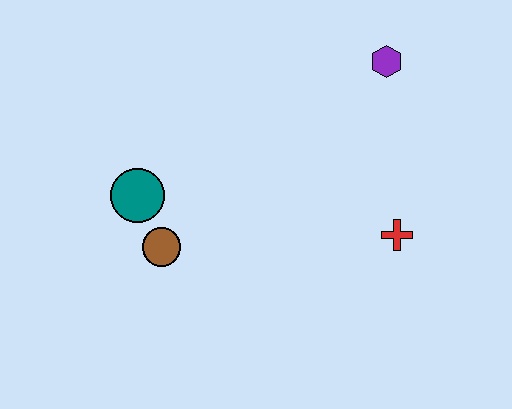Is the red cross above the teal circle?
No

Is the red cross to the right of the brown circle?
Yes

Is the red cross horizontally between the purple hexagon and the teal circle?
No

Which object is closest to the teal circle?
The brown circle is closest to the teal circle.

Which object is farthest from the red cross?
The teal circle is farthest from the red cross.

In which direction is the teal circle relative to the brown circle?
The teal circle is above the brown circle.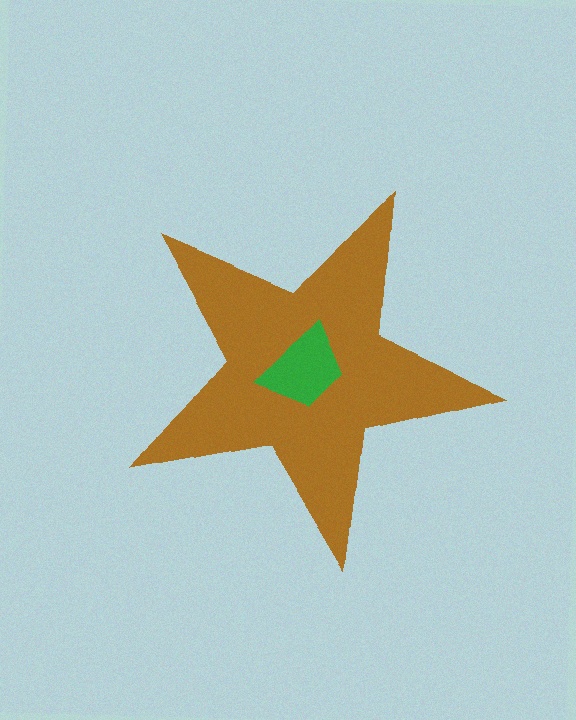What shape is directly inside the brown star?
The green trapezoid.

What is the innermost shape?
The green trapezoid.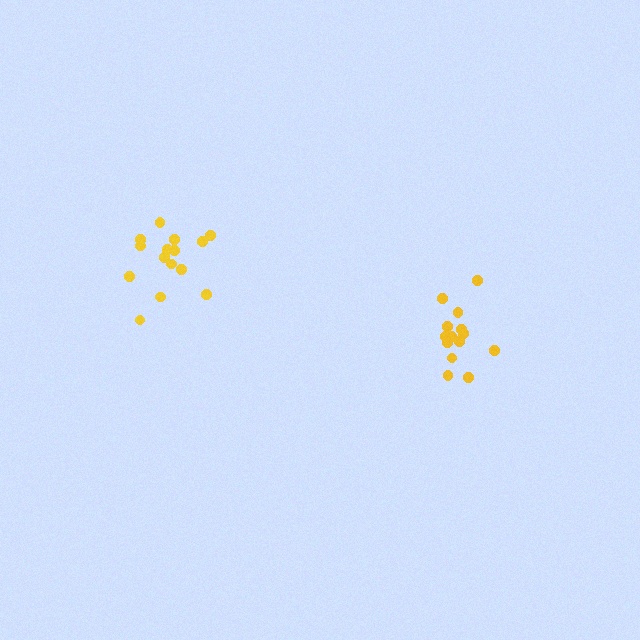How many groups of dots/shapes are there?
There are 2 groups.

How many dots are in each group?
Group 1: 14 dots, Group 2: 15 dots (29 total).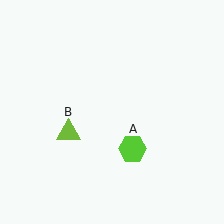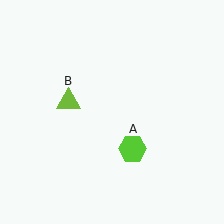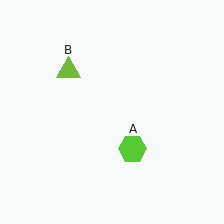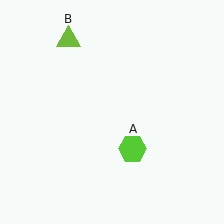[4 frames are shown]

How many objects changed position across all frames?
1 object changed position: lime triangle (object B).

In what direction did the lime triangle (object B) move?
The lime triangle (object B) moved up.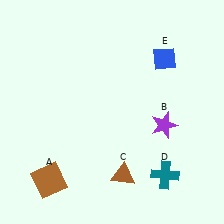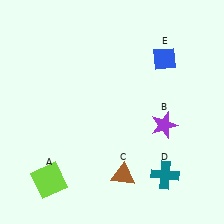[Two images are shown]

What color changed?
The square (A) changed from brown in Image 1 to lime in Image 2.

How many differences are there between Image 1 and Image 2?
There is 1 difference between the two images.